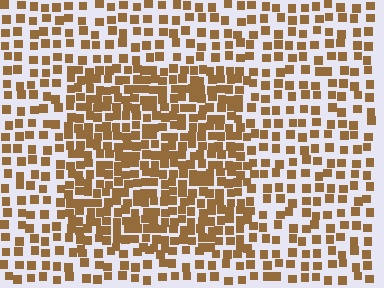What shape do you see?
I see a rectangle.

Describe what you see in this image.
The image contains small brown elements arranged at two different densities. A rectangle-shaped region is visible where the elements are more densely packed than the surrounding area.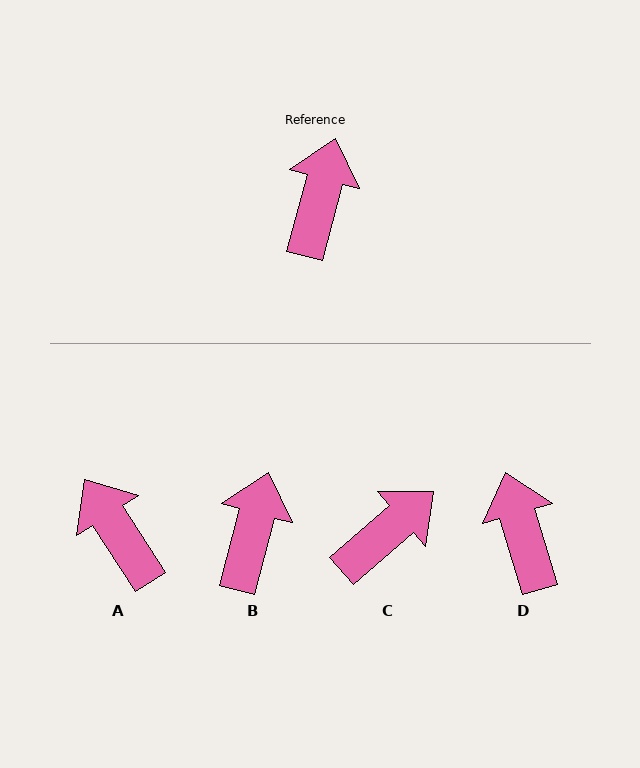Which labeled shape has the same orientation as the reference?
B.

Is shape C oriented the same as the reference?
No, it is off by about 34 degrees.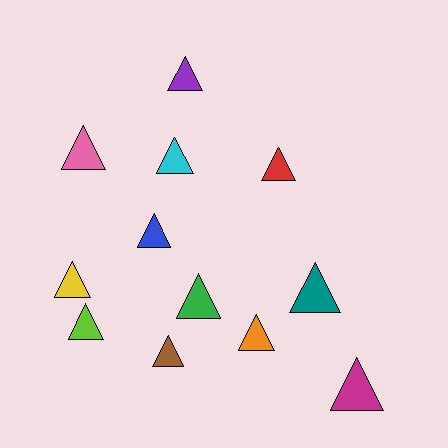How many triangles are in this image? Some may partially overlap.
There are 12 triangles.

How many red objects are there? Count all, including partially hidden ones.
There is 1 red object.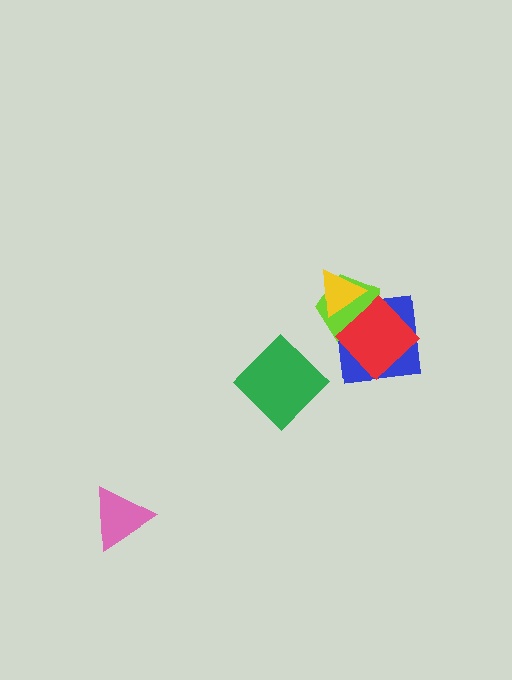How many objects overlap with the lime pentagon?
3 objects overlap with the lime pentagon.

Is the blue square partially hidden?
Yes, it is partially covered by another shape.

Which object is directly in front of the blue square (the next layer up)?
The lime pentagon is directly in front of the blue square.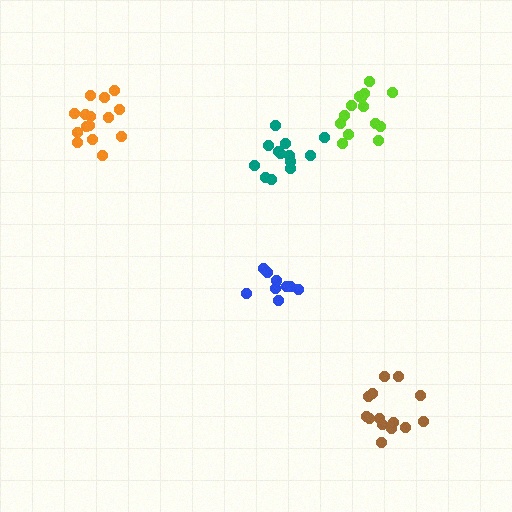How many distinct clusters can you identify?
There are 5 distinct clusters.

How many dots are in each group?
Group 1: 13 dots, Group 2: 14 dots, Group 3: 15 dots, Group 4: 10 dots, Group 5: 14 dots (66 total).